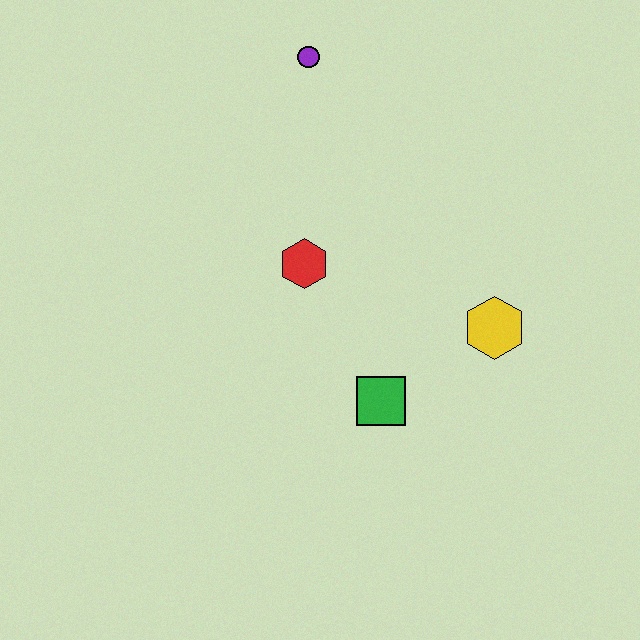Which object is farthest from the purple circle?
The green square is farthest from the purple circle.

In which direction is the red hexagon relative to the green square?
The red hexagon is above the green square.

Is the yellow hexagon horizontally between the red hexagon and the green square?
No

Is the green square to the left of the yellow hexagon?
Yes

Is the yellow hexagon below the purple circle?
Yes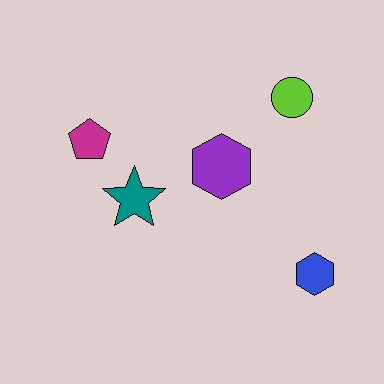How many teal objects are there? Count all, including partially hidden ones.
There is 1 teal object.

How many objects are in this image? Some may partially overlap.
There are 5 objects.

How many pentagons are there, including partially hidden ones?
There is 1 pentagon.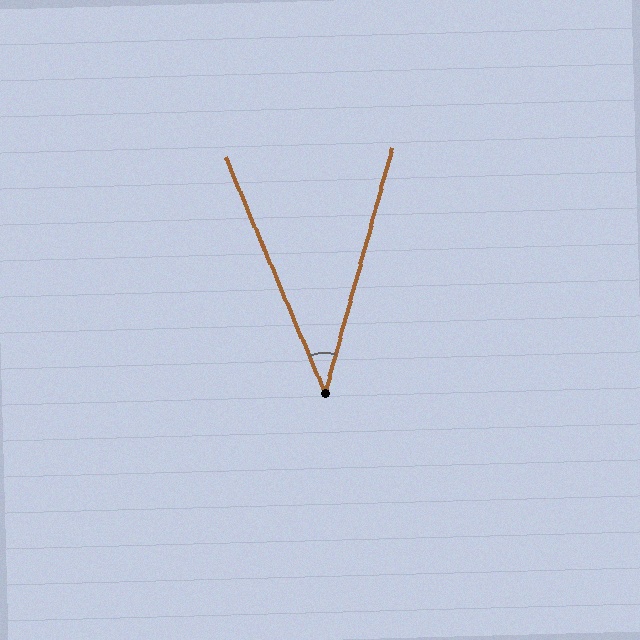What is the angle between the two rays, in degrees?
Approximately 38 degrees.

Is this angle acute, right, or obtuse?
It is acute.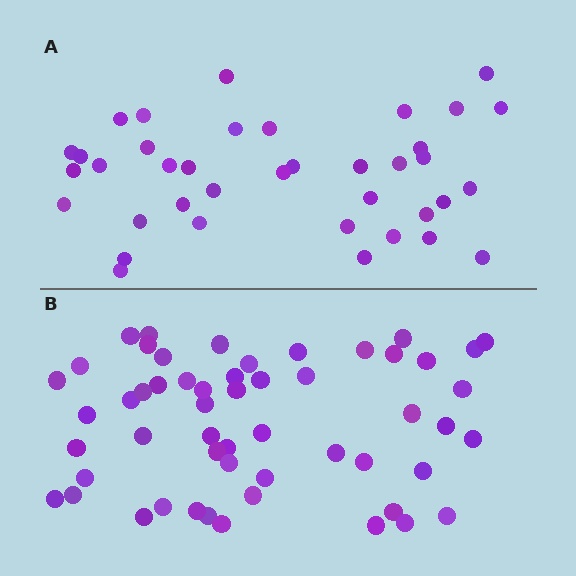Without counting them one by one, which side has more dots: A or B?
Region B (the bottom region) has more dots.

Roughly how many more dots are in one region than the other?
Region B has approximately 15 more dots than region A.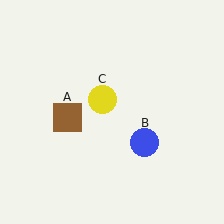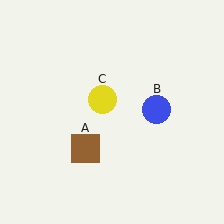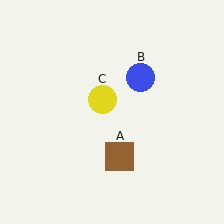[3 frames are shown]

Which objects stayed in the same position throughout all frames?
Yellow circle (object C) remained stationary.